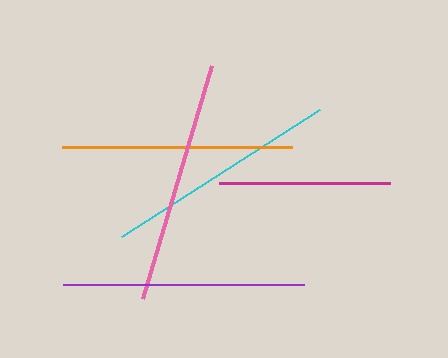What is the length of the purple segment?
The purple segment is approximately 241 pixels long.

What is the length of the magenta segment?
The magenta segment is approximately 172 pixels long.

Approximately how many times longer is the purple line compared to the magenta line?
The purple line is approximately 1.4 times the length of the magenta line.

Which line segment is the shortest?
The magenta line is the shortest at approximately 172 pixels.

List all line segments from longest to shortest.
From longest to shortest: pink, purple, cyan, orange, magenta.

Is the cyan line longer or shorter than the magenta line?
The cyan line is longer than the magenta line.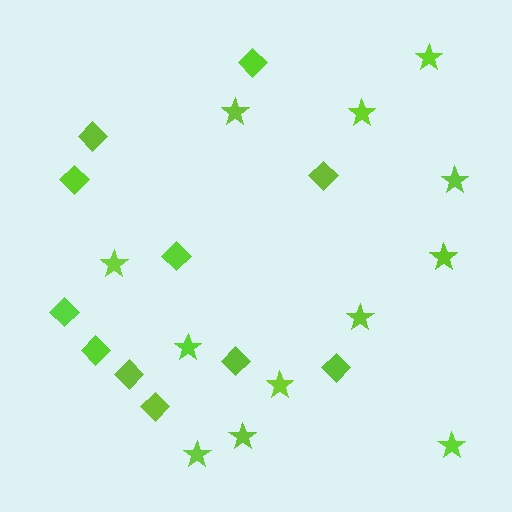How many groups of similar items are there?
There are 2 groups: one group of stars (12) and one group of diamonds (11).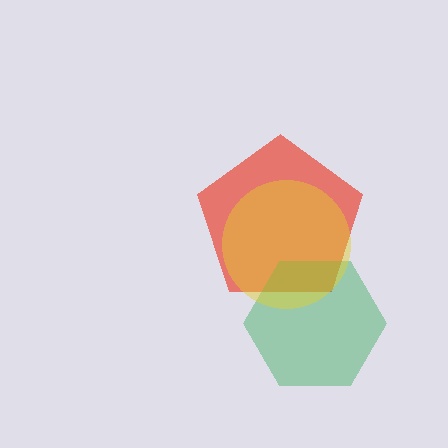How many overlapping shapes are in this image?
There are 3 overlapping shapes in the image.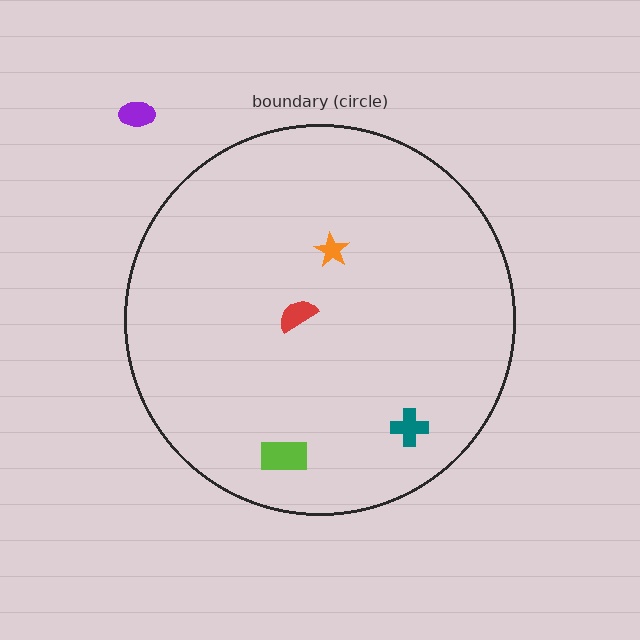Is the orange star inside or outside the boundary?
Inside.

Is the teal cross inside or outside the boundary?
Inside.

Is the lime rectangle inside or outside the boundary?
Inside.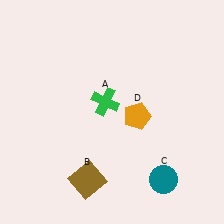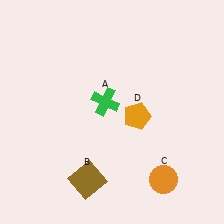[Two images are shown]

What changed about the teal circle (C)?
In Image 1, C is teal. In Image 2, it changed to orange.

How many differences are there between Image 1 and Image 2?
There is 1 difference between the two images.